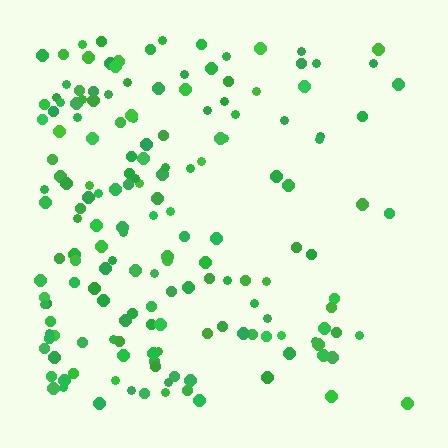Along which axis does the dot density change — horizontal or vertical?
Horizontal.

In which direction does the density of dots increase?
From right to left, with the left side densest.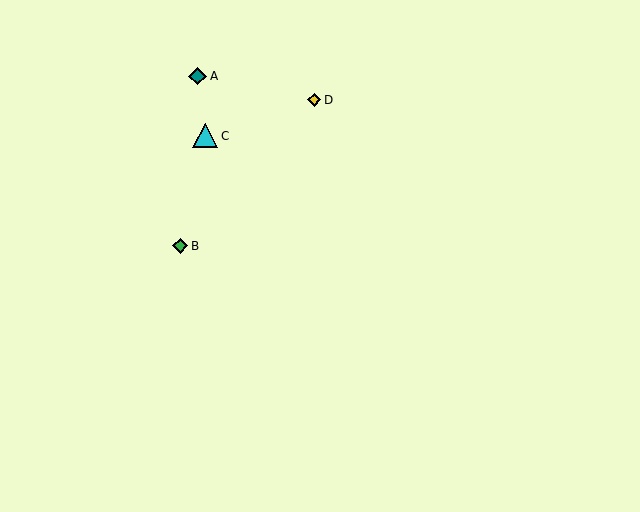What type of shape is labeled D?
Shape D is a yellow diamond.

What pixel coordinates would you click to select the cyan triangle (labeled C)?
Click at (205, 136) to select the cyan triangle C.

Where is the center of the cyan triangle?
The center of the cyan triangle is at (205, 136).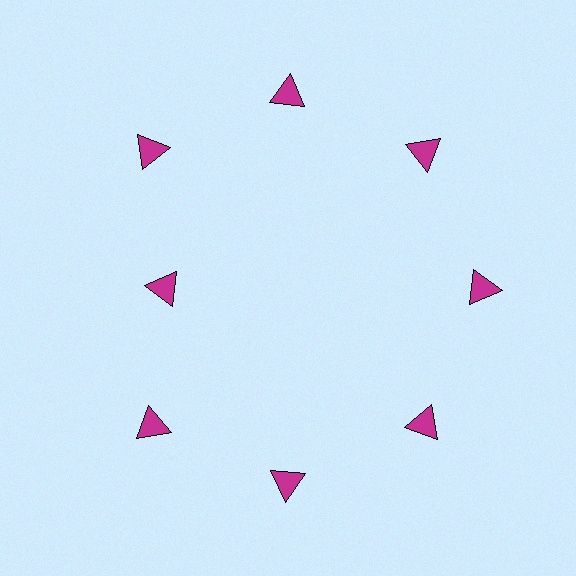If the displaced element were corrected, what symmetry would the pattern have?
It would have 8-fold rotational symmetry — the pattern would map onto itself every 45 degrees.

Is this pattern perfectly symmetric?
No. The 8 magenta triangles are arranged in a ring, but one element near the 9 o'clock position is pulled inward toward the center, breaking the 8-fold rotational symmetry.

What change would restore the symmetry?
The symmetry would be restored by moving it outward, back onto the ring so that all 8 triangles sit at equal angles and equal distance from the center.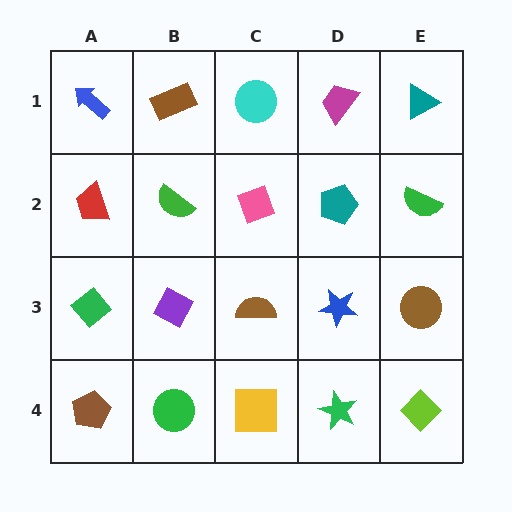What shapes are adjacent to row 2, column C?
A cyan circle (row 1, column C), a brown semicircle (row 3, column C), a green semicircle (row 2, column B), a teal pentagon (row 2, column D).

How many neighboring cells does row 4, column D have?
3.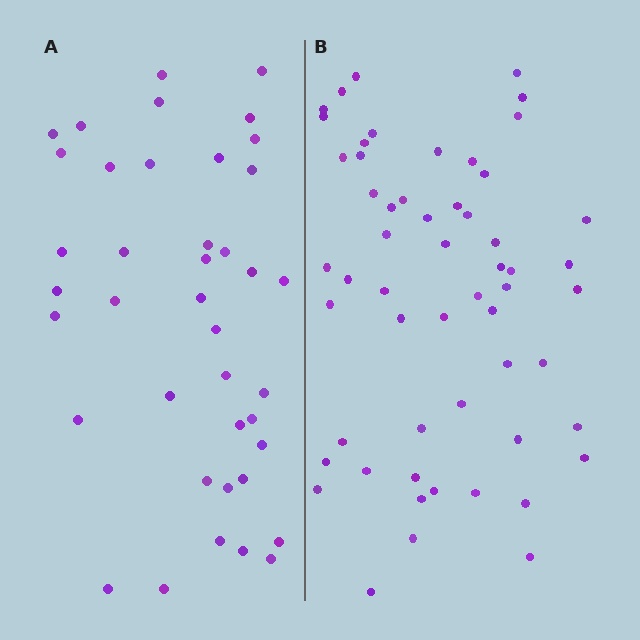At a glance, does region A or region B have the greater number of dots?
Region B (the right region) has more dots.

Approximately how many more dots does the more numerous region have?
Region B has approximately 15 more dots than region A.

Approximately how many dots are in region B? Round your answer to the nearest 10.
About 60 dots. (The exact count is 56, which rounds to 60.)